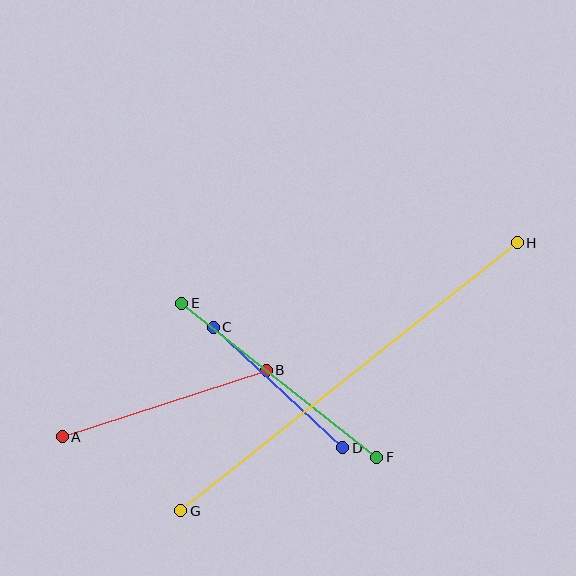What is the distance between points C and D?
The distance is approximately 177 pixels.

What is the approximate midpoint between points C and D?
The midpoint is at approximately (278, 388) pixels.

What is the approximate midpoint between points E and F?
The midpoint is at approximately (279, 380) pixels.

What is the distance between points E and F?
The distance is approximately 248 pixels.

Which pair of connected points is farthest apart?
Points G and H are farthest apart.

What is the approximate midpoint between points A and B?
The midpoint is at approximately (164, 404) pixels.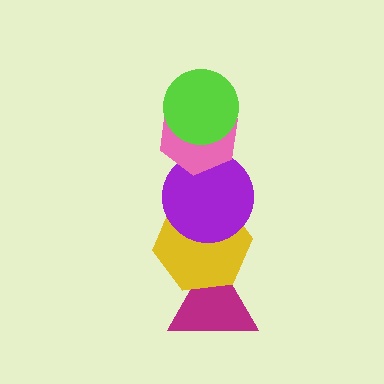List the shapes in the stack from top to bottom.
From top to bottom: the lime circle, the pink hexagon, the purple circle, the yellow hexagon, the magenta triangle.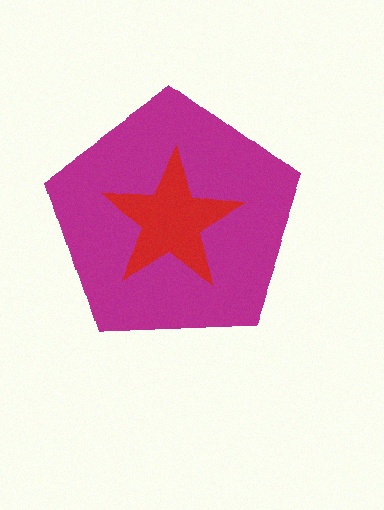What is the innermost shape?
The red star.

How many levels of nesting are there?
2.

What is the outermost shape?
The magenta pentagon.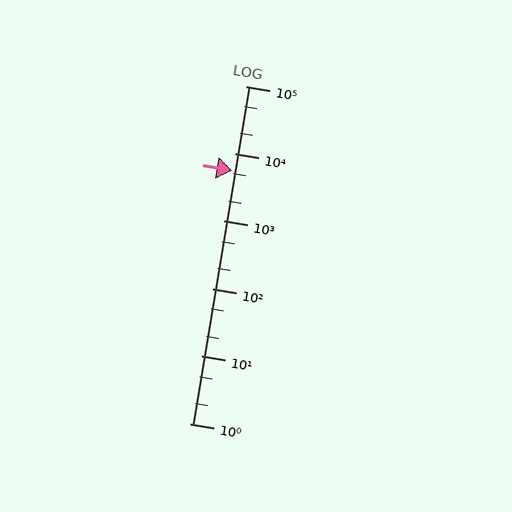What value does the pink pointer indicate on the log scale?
The pointer indicates approximately 5700.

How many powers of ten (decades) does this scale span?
The scale spans 5 decades, from 1 to 100000.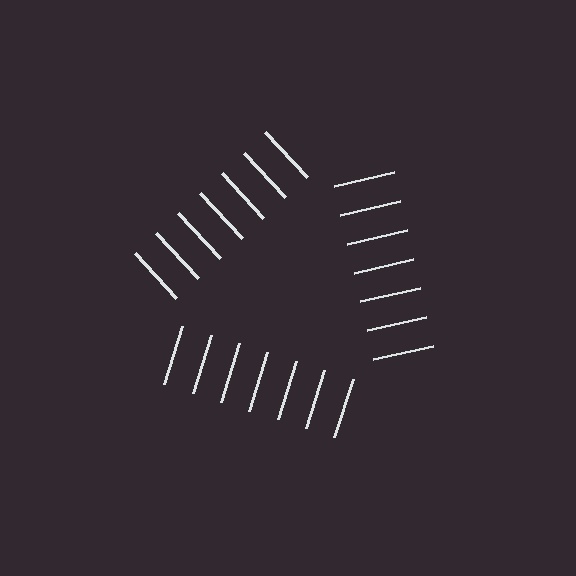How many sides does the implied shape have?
3 sides — the line-ends trace a triangle.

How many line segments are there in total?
21 — 7 along each of the 3 edges.